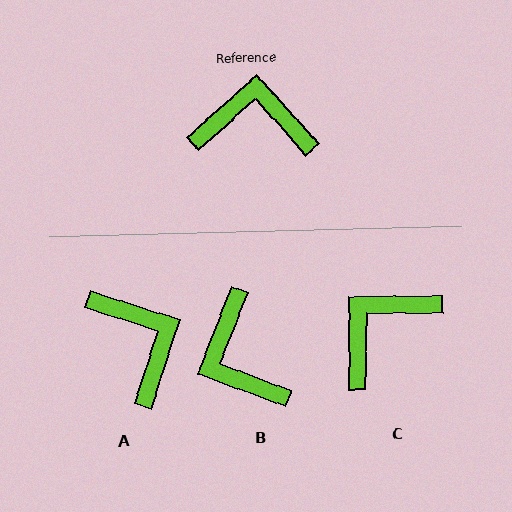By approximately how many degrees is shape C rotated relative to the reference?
Approximately 48 degrees counter-clockwise.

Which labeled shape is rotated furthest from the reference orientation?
B, about 117 degrees away.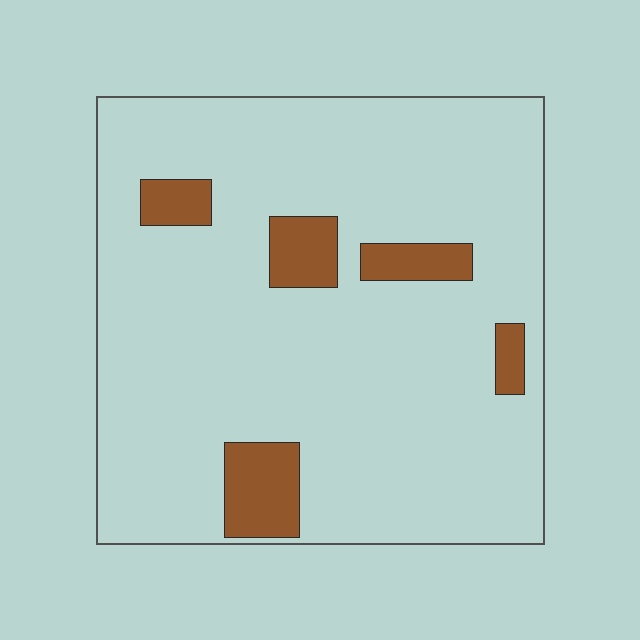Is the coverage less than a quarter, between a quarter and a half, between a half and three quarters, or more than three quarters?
Less than a quarter.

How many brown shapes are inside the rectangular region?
5.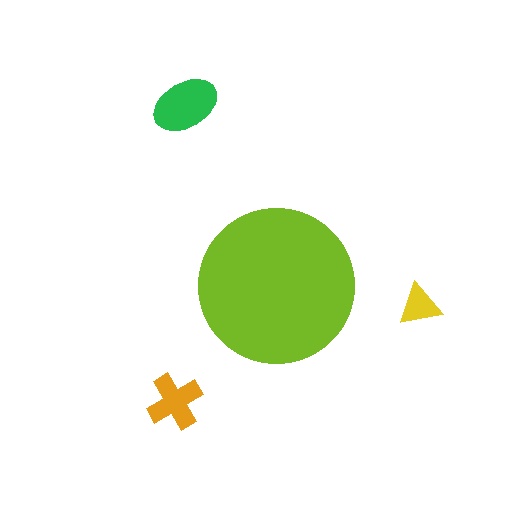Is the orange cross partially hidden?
No, the orange cross is fully visible.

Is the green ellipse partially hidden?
No, the green ellipse is fully visible.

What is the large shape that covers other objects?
A lime circle.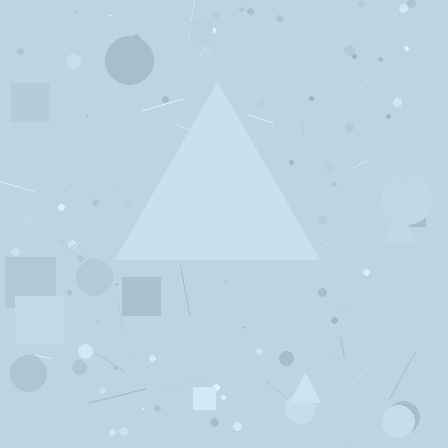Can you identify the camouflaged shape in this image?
The camouflaged shape is a triangle.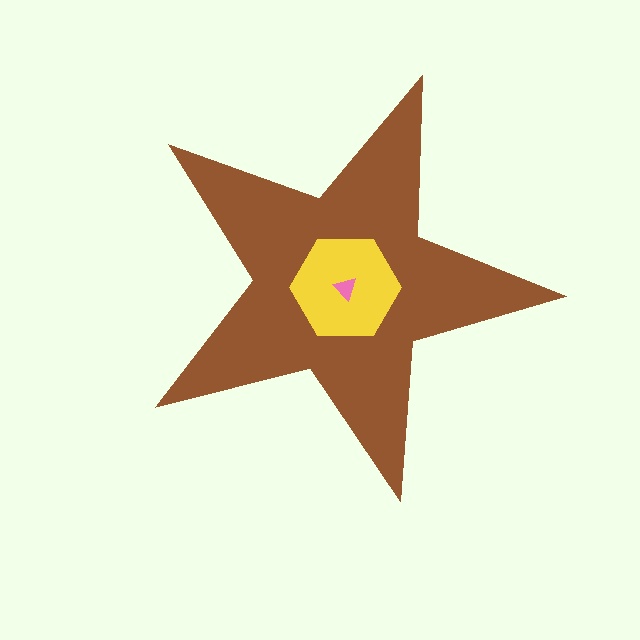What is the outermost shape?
The brown star.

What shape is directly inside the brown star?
The yellow hexagon.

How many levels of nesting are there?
3.